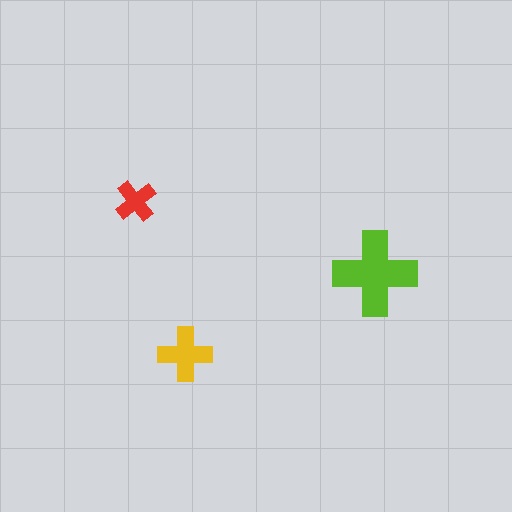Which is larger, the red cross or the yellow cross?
The yellow one.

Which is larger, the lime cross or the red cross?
The lime one.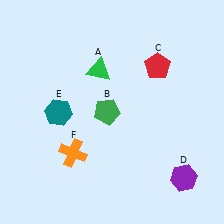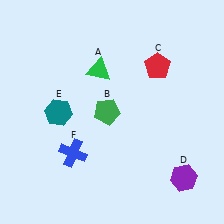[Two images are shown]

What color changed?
The cross (F) changed from orange in Image 1 to blue in Image 2.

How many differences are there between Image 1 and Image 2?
There is 1 difference between the two images.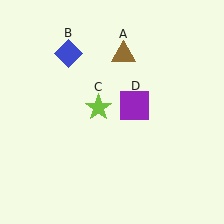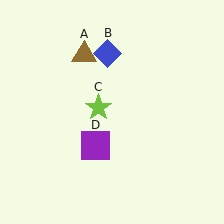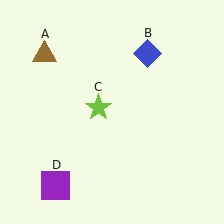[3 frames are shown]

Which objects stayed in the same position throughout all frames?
Lime star (object C) remained stationary.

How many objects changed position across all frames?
3 objects changed position: brown triangle (object A), blue diamond (object B), purple square (object D).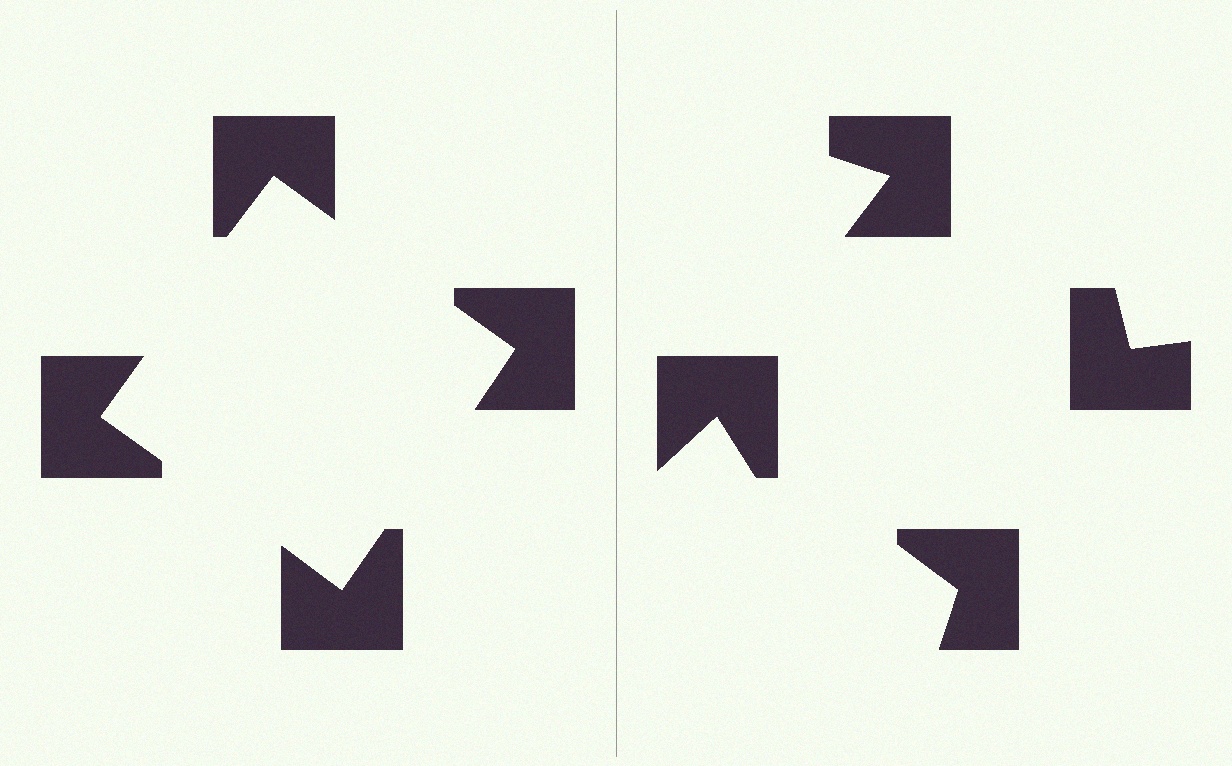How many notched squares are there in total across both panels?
8 — 4 on each side.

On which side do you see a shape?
An illusory square appears on the left side. On the right side the wedge cuts are rotated, so no coherent shape forms.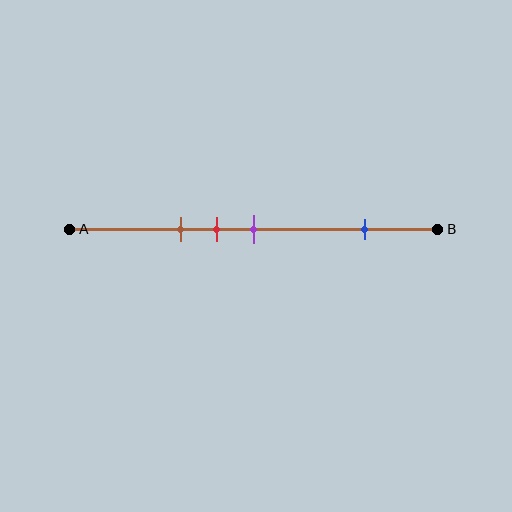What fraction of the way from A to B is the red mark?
The red mark is approximately 40% (0.4) of the way from A to B.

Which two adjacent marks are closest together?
The red and purple marks are the closest adjacent pair.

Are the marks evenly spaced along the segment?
No, the marks are not evenly spaced.